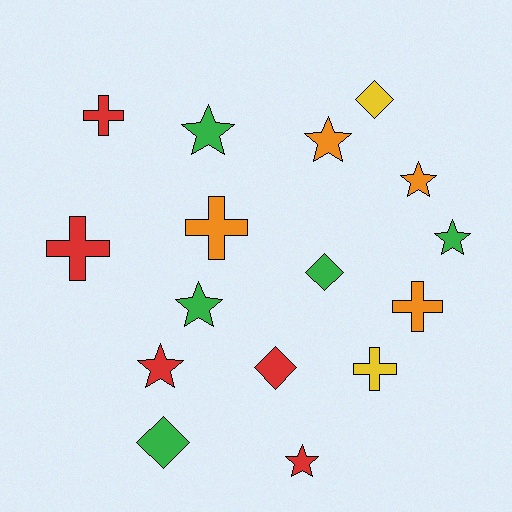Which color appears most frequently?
Red, with 5 objects.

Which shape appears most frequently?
Star, with 7 objects.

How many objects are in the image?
There are 16 objects.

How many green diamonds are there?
There are 2 green diamonds.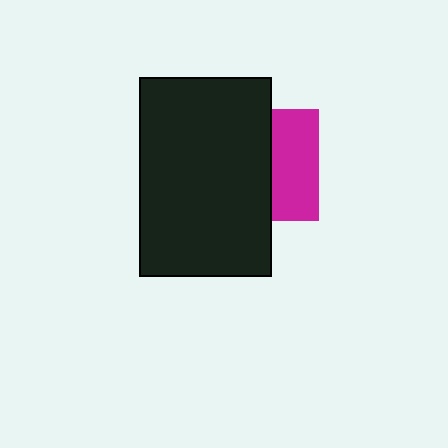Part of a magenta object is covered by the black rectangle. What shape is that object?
It is a square.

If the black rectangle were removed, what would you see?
You would see the complete magenta square.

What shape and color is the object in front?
The object in front is a black rectangle.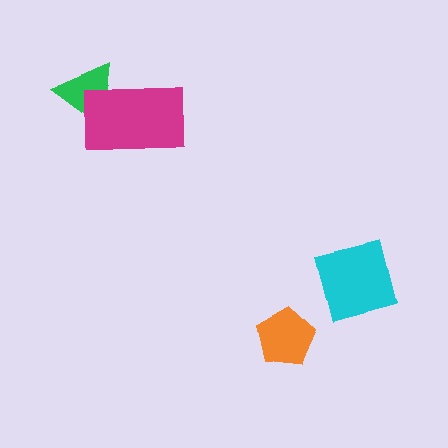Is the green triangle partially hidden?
Yes, it is partially covered by another shape.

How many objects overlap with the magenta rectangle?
1 object overlaps with the magenta rectangle.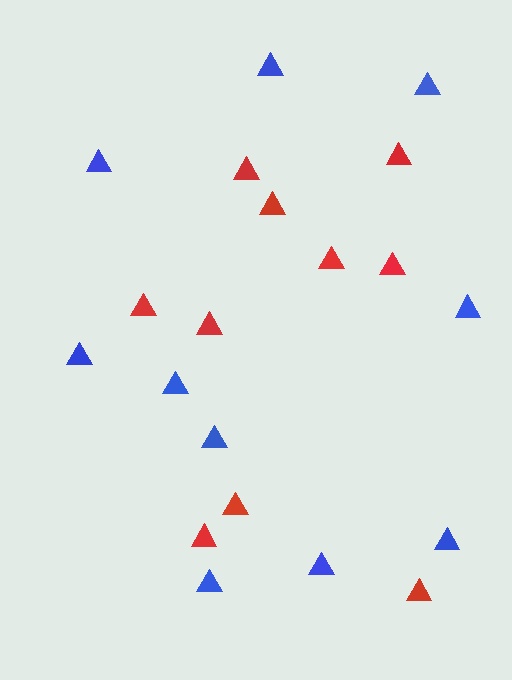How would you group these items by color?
There are 2 groups: one group of red triangles (10) and one group of blue triangles (10).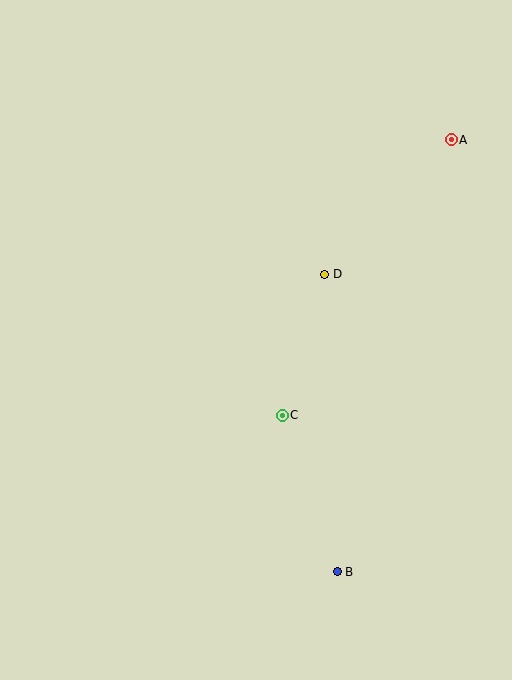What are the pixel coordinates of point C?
Point C is at (282, 415).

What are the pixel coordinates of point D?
Point D is at (325, 274).